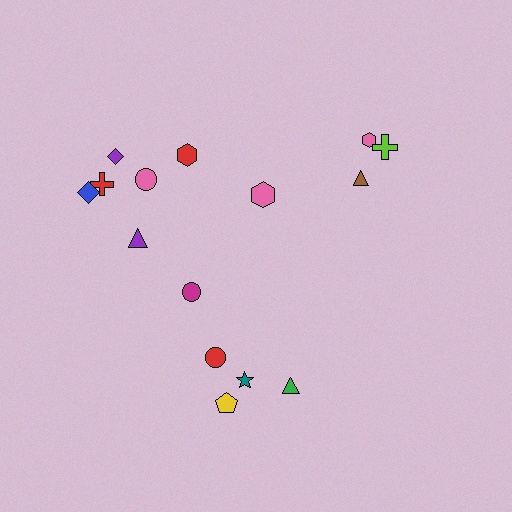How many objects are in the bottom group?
There are 5 objects.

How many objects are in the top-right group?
There are 4 objects.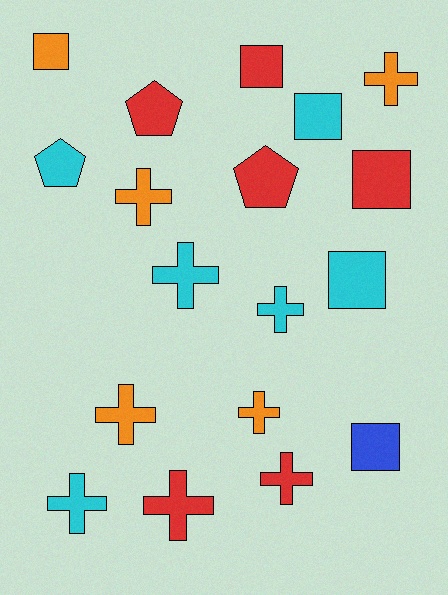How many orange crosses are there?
There are 4 orange crosses.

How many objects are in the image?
There are 18 objects.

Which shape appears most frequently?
Cross, with 9 objects.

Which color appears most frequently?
Red, with 6 objects.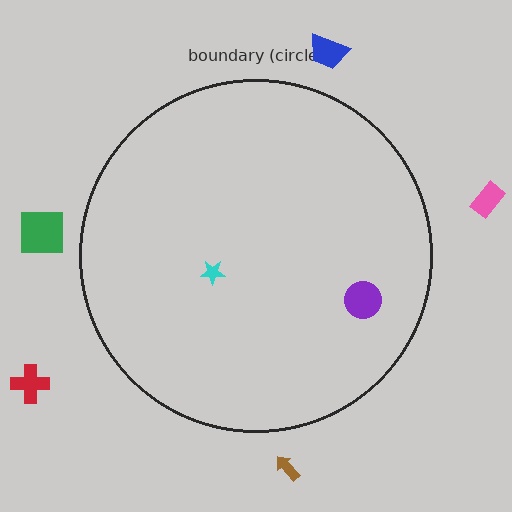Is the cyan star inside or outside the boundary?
Inside.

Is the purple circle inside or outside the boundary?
Inside.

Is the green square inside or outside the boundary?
Outside.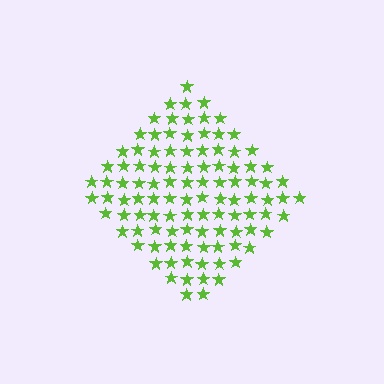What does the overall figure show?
The overall figure shows a diamond.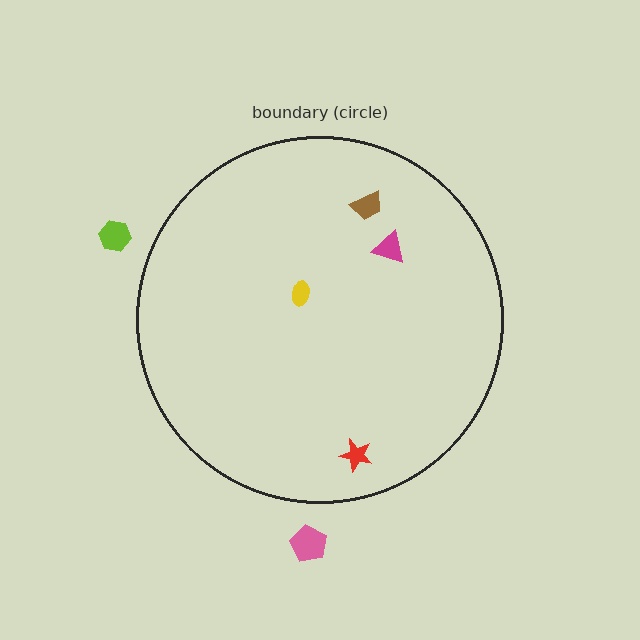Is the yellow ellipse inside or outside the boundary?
Inside.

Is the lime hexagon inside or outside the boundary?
Outside.